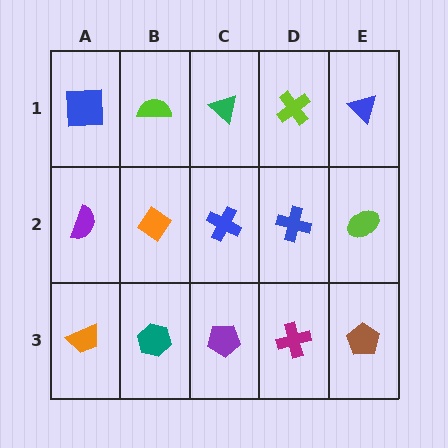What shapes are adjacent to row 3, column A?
A purple semicircle (row 2, column A), a teal hexagon (row 3, column B).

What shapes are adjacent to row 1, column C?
A blue cross (row 2, column C), a lime semicircle (row 1, column B), a lime cross (row 1, column D).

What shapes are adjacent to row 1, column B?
An orange diamond (row 2, column B), a blue square (row 1, column A), a green triangle (row 1, column C).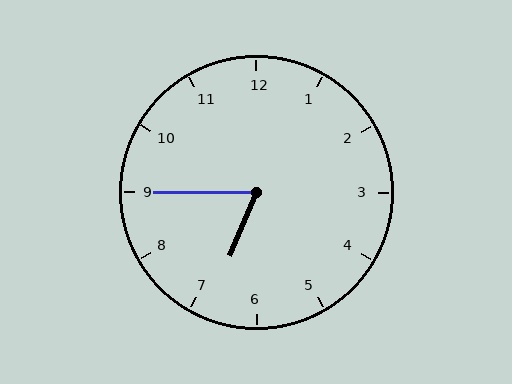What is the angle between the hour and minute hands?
Approximately 68 degrees.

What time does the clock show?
6:45.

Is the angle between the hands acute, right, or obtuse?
It is acute.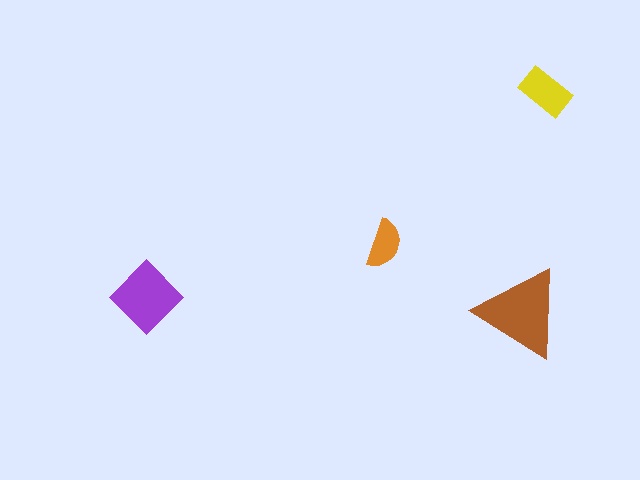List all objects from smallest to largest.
The orange semicircle, the yellow rectangle, the purple diamond, the brown triangle.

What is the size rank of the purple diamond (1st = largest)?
2nd.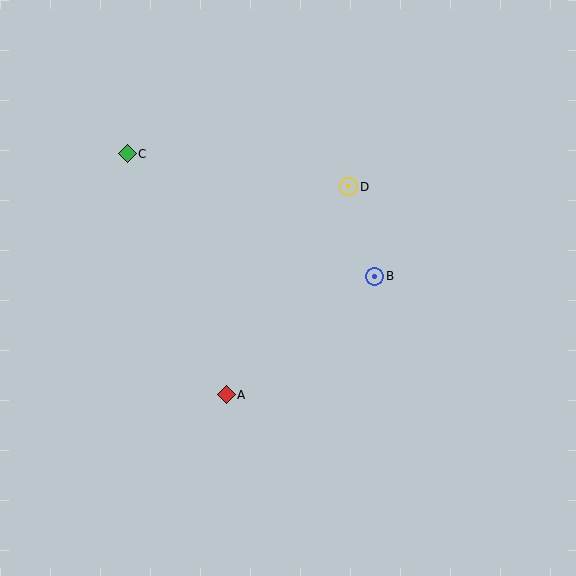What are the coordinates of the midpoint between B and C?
The midpoint between B and C is at (251, 215).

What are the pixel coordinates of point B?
Point B is at (375, 276).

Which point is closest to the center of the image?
Point B at (375, 276) is closest to the center.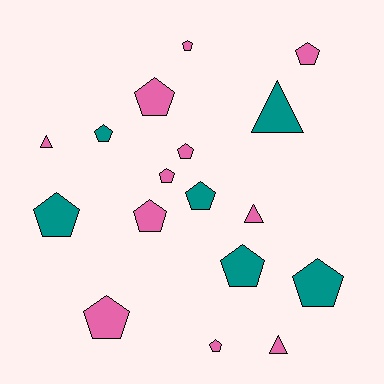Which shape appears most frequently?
Pentagon, with 13 objects.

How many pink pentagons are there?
There are 8 pink pentagons.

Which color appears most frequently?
Pink, with 11 objects.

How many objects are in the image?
There are 17 objects.